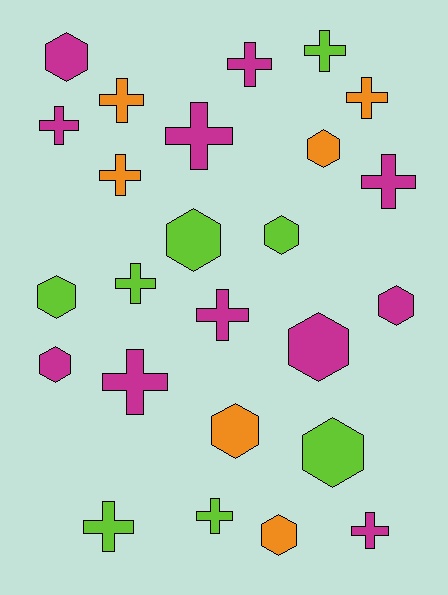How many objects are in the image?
There are 25 objects.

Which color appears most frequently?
Magenta, with 11 objects.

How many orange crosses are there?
There are 3 orange crosses.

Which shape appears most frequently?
Cross, with 14 objects.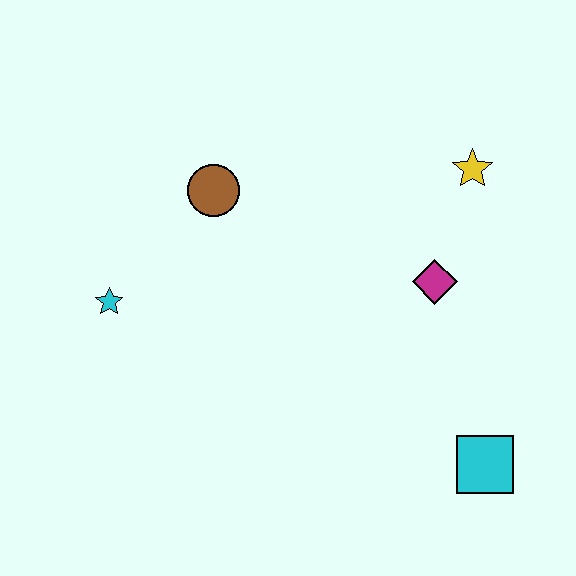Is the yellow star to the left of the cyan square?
Yes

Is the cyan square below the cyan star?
Yes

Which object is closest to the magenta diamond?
The yellow star is closest to the magenta diamond.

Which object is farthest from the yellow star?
The cyan star is farthest from the yellow star.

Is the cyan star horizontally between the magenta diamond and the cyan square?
No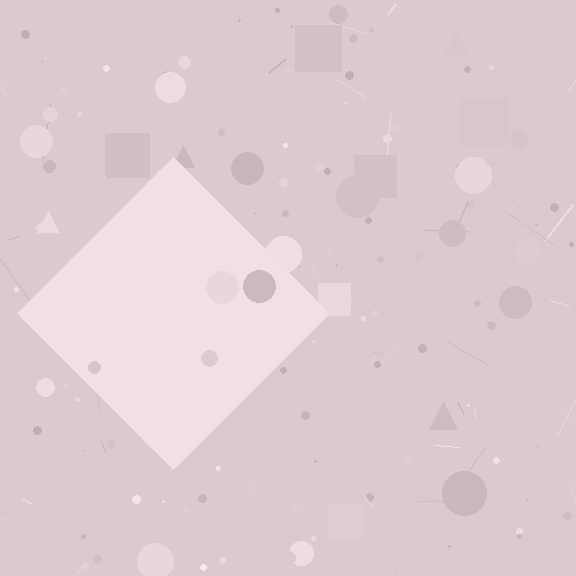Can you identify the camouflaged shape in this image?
The camouflaged shape is a diamond.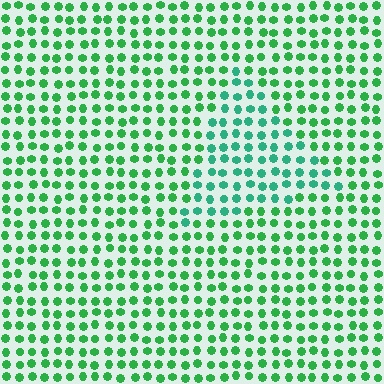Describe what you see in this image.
The image is filled with small green elements in a uniform arrangement. A triangle-shaped region is visible where the elements are tinted to a slightly different hue, forming a subtle color boundary.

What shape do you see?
I see a triangle.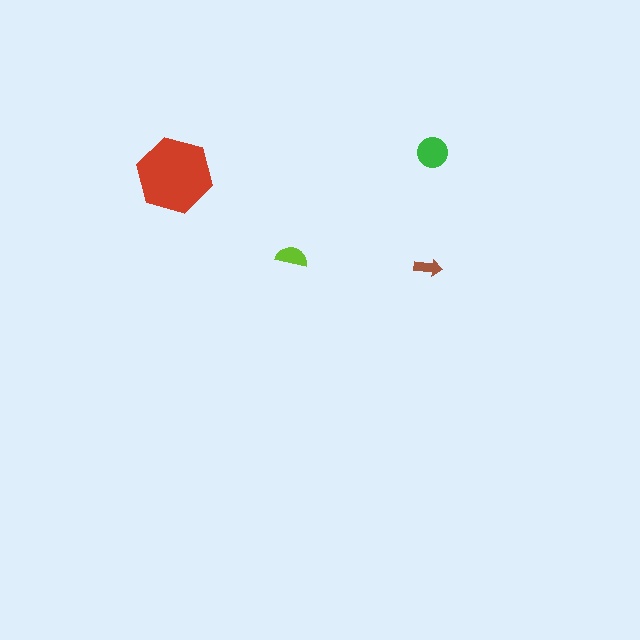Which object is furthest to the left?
The red hexagon is leftmost.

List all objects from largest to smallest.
The red hexagon, the green circle, the lime semicircle, the brown arrow.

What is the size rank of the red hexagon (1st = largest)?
1st.